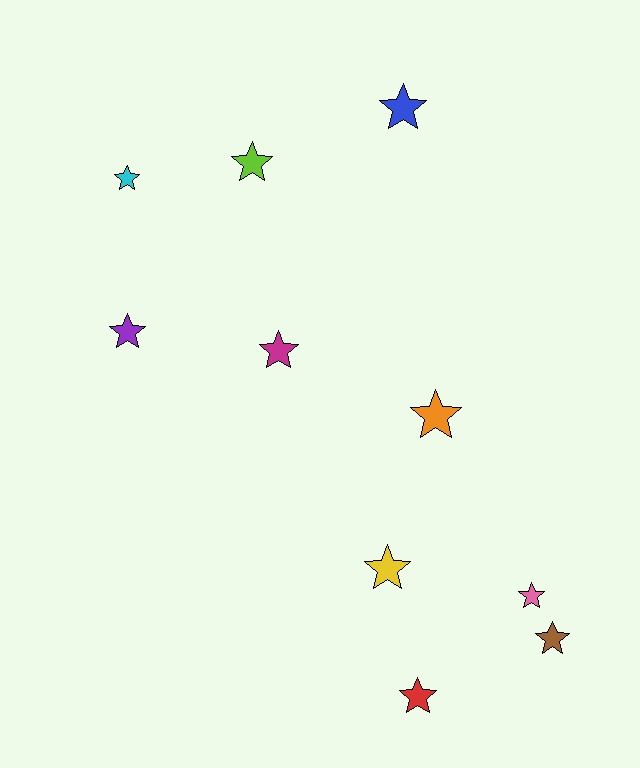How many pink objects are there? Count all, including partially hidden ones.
There is 1 pink object.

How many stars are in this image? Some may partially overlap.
There are 10 stars.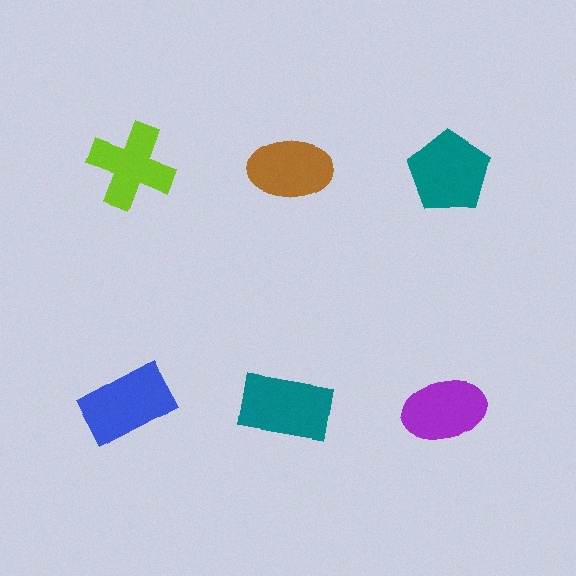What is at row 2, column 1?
A blue rectangle.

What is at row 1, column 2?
A brown ellipse.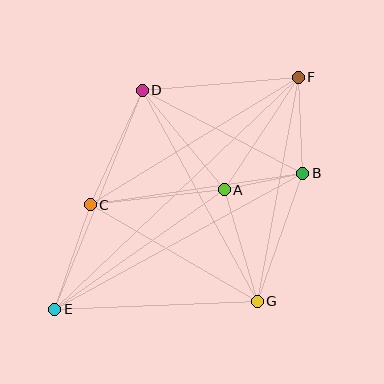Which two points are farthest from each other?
Points E and F are farthest from each other.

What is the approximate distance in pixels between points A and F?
The distance between A and F is approximately 135 pixels.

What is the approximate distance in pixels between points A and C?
The distance between A and C is approximately 135 pixels.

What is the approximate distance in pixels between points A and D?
The distance between A and D is approximately 129 pixels.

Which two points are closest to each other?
Points A and B are closest to each other.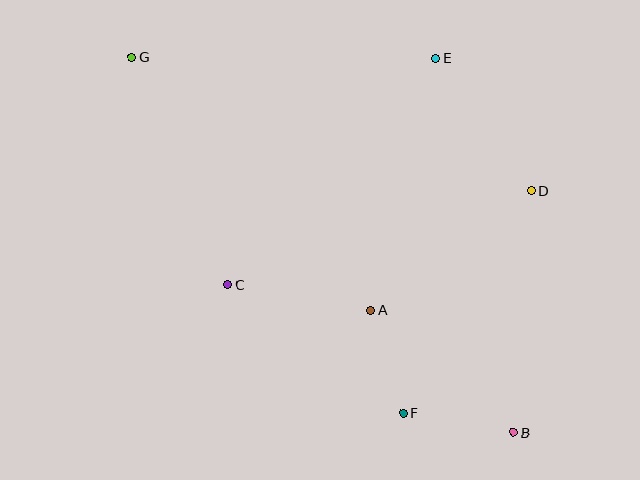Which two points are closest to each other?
Points A and F are closest to each other.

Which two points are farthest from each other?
Points B and G are farthest from each other.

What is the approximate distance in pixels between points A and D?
The distance between A and D is approximately 200 pixels.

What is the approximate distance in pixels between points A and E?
The distance between A and E is approximately 260 pixels.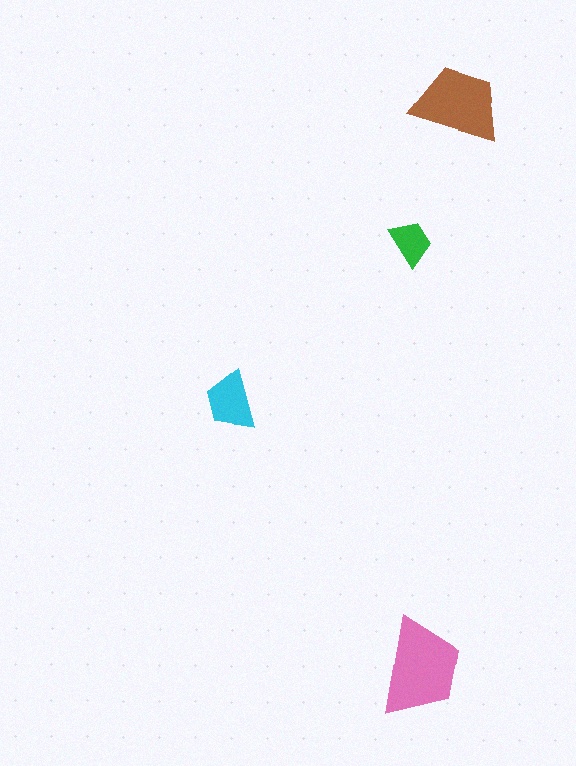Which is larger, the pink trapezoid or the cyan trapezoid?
The pink one.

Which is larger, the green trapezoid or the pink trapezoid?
The pink one.